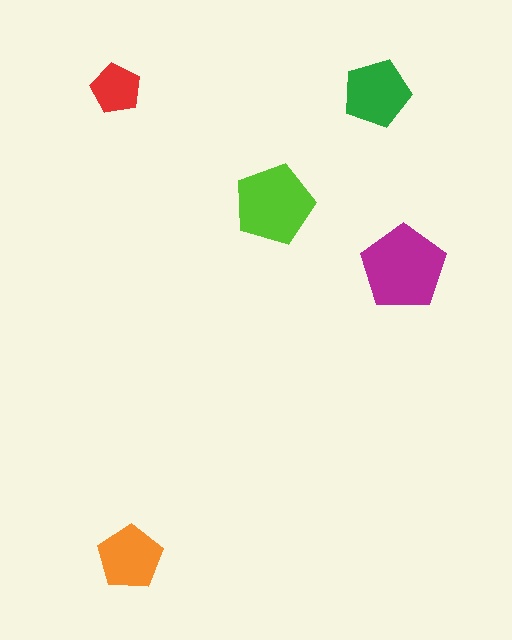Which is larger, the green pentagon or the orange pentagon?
The green one.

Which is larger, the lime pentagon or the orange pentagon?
The lime one.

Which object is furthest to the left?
The red pentagon is leftmost.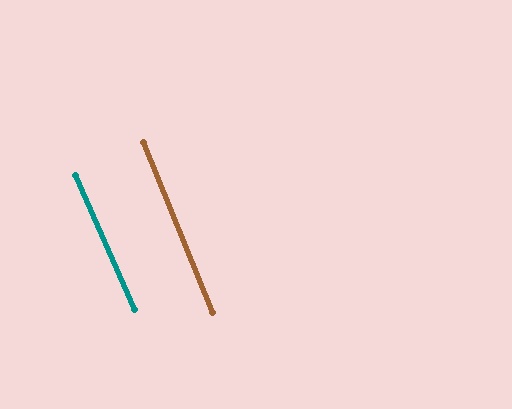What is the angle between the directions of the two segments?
Approximately 2 degrees.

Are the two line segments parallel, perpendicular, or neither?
Parallel — their directions differ by only 1.7°.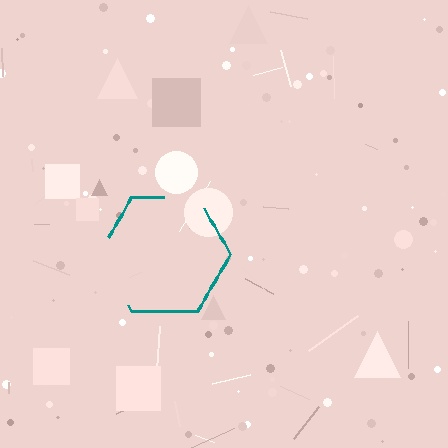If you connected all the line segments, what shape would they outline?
They would outline a hexagon.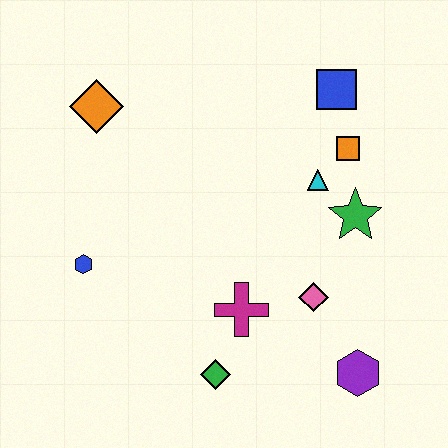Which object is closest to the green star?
The cyan triangle is closest to the green star.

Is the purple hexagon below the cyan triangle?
Yes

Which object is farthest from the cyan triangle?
The blue hexagon is farthest from the cyan triangle.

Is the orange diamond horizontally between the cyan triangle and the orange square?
No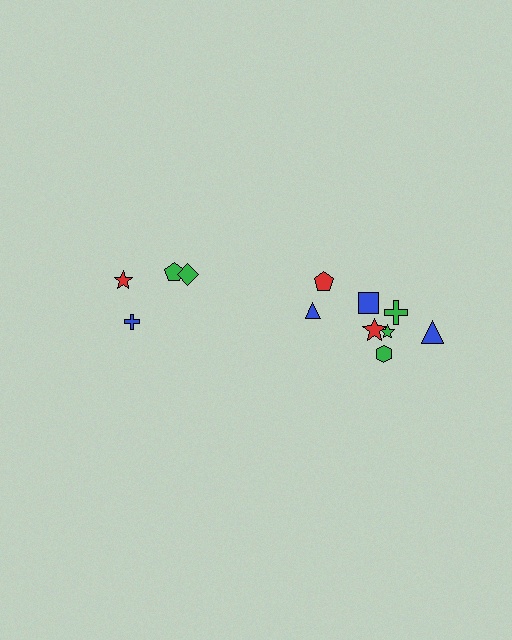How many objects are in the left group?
There are 4 objects.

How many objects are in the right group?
There are 8 objects.